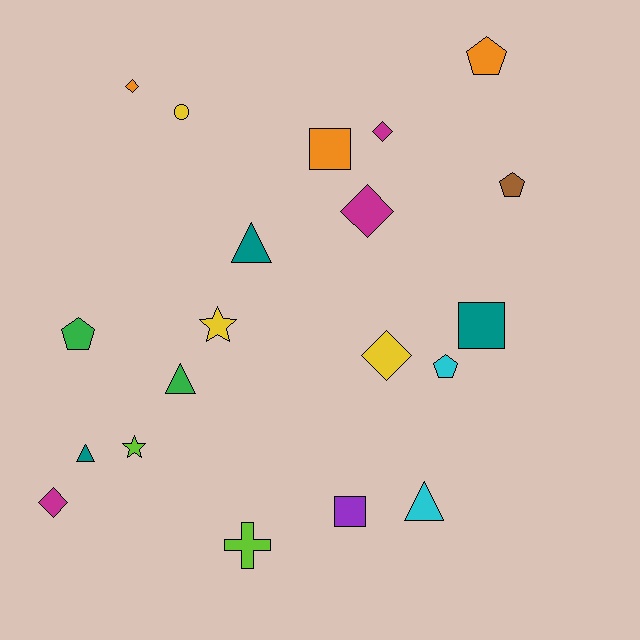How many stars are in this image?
There are 2 stars.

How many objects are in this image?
There are 20 objects.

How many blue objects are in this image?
There are no blue objects.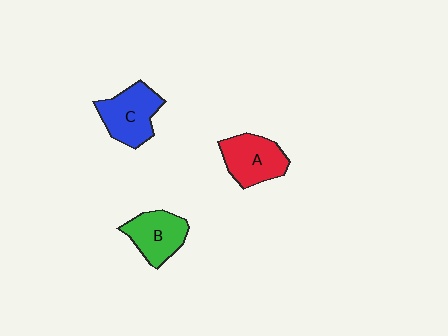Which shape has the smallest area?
Shape B (green).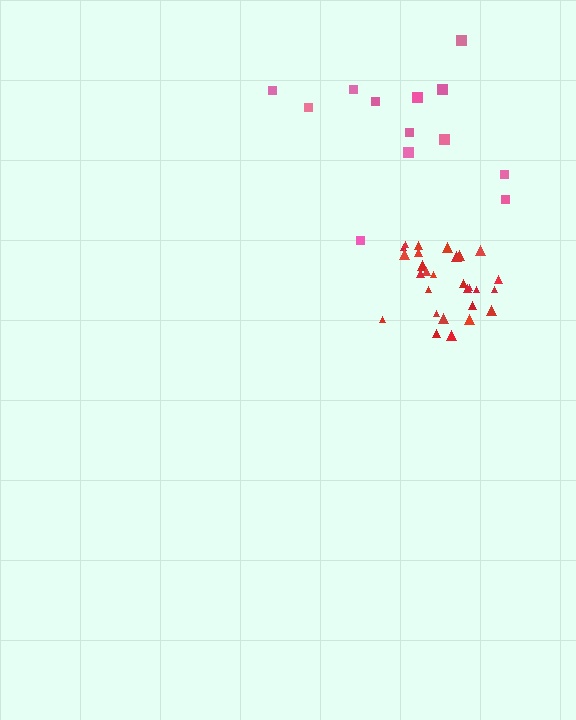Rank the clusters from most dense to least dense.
red, pink.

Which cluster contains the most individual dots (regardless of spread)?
Red (28).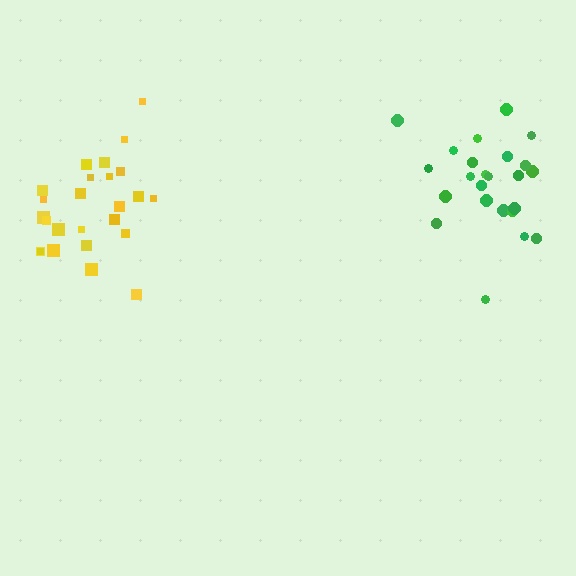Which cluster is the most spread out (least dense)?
Yellow.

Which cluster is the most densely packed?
Green.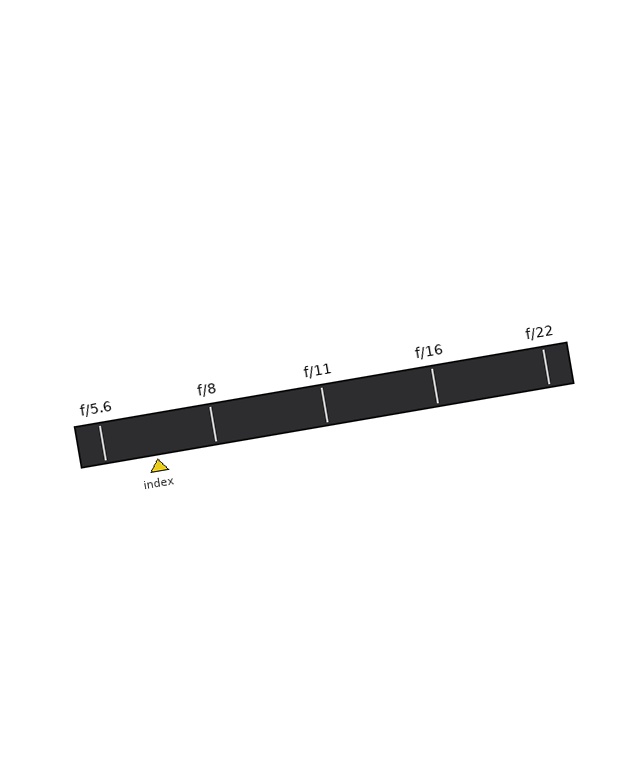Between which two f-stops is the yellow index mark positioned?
The index mark is between f/5.6 and f/8.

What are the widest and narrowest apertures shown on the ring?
The widest aperture shown is f/5.6 and the narrowest is f/22.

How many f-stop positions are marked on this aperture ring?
There are 5 f-stop positions marked.